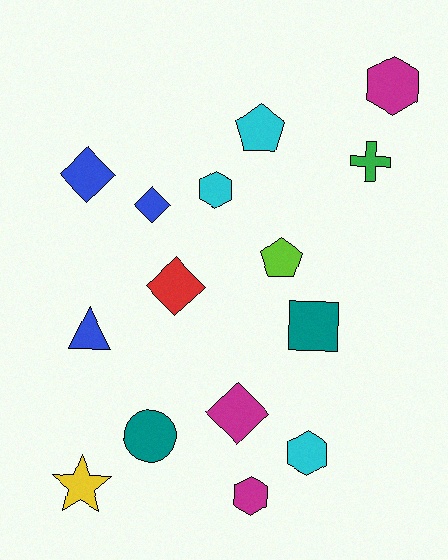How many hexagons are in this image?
There are 4 hexagons.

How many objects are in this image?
There are 15 objects.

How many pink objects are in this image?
There are no pink objects.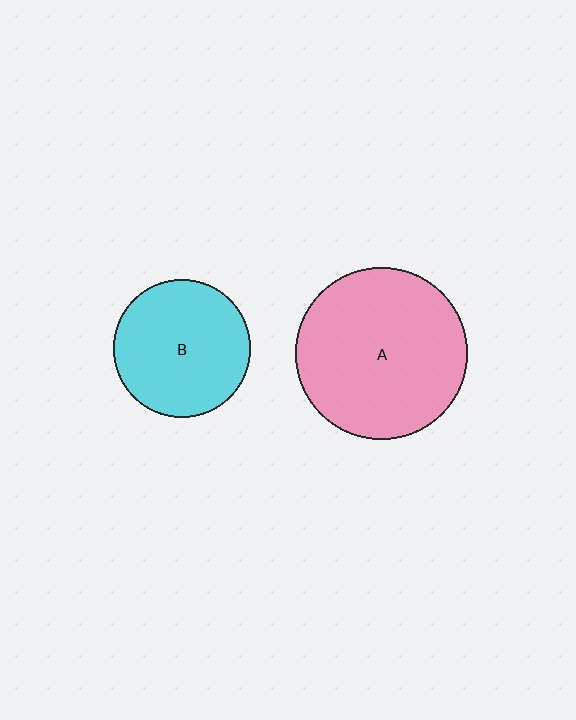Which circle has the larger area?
Circle A (pink).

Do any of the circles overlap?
No, none of the circles overlap.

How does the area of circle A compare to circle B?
Approximately 1.6 times.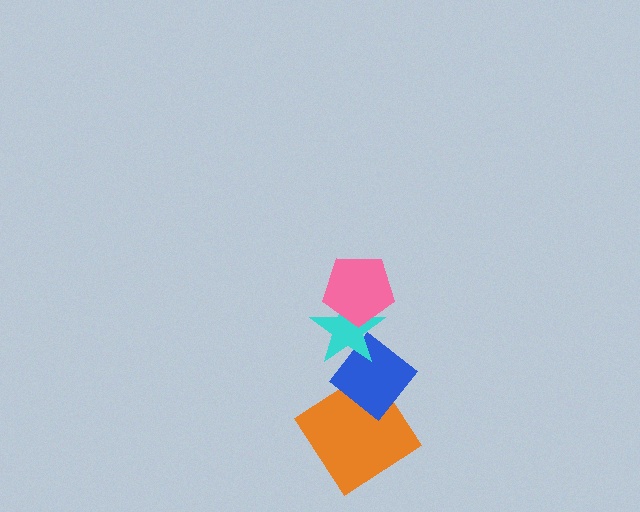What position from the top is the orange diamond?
The orange diamond is 4th from the top.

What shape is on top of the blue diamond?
The cyan star is on top of the blue diamond.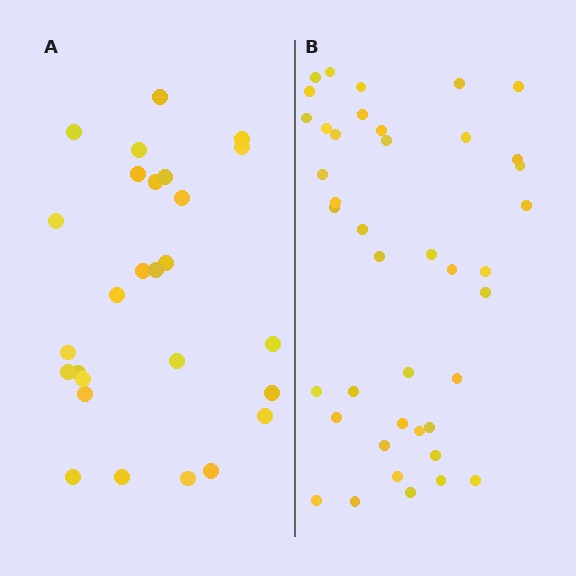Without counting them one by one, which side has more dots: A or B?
Region B (the right region) has more dots.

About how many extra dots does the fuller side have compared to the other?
Region B has approximately 15 more dots than region A.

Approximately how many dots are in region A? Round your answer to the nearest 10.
About 30 dots. (The exact count is 27, which rounds to 30.)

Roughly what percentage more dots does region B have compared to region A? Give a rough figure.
About 50% more.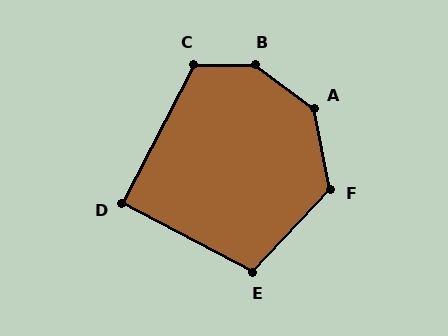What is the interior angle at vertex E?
Approximately 105 degrees (obtuse).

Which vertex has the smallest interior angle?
D, at approximately 91 degrees.